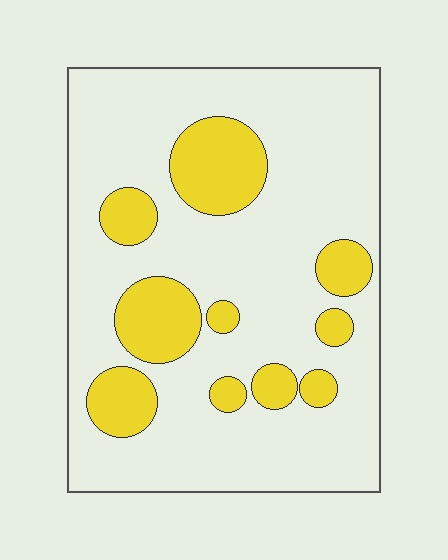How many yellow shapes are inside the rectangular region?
10.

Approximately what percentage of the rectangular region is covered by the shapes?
Approximately 20%.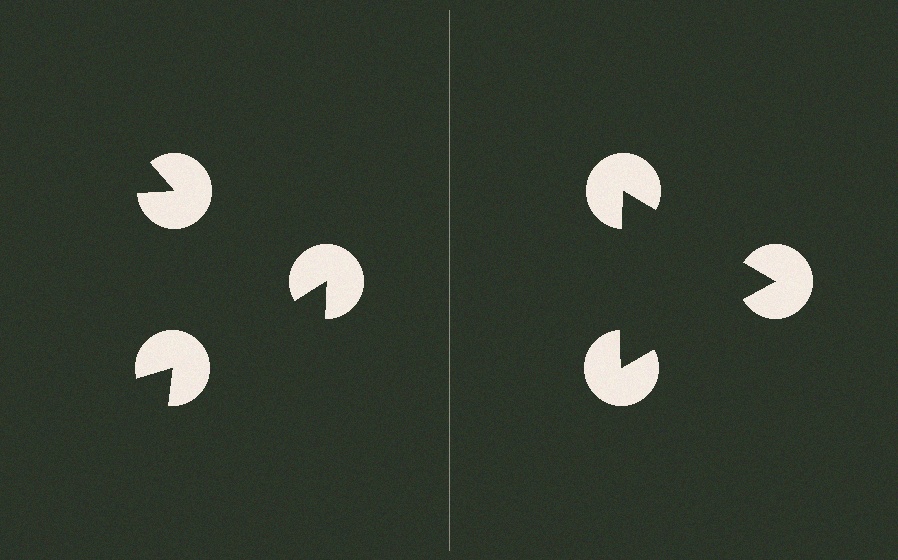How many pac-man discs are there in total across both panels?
6 — 3 on each side.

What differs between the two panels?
The pac-man discs are positioned identically on both sides; only the wedge orientations differ. On the right they align to a triangle; on the left they are misaligned.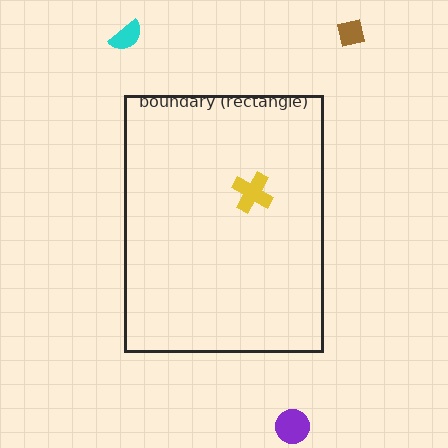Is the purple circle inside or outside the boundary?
Outside.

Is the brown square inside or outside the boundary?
Outside.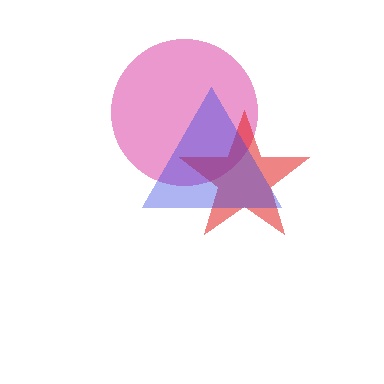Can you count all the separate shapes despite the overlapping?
Yes, there are 3 separate shapes.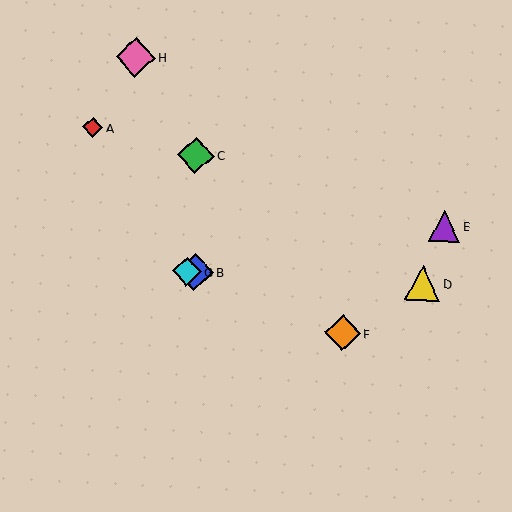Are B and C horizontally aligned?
No, B is at y≈272 and C is at y≈155.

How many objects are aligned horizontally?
3 objects (B, D, G) are aligned horizontally.